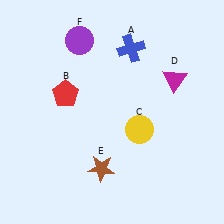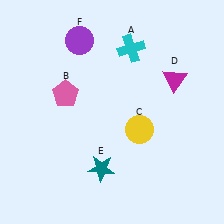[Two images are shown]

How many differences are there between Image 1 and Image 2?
There are 3 differences between the two images.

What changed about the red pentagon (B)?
In Image 1, B is red. In Image 2, it changed to pink.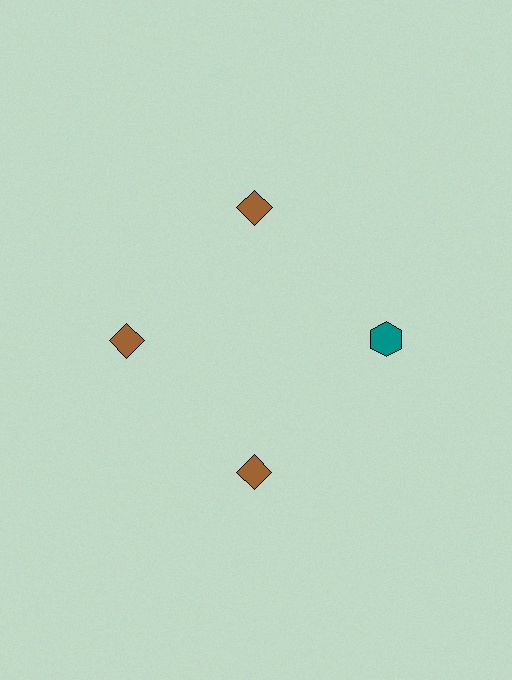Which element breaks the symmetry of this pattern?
The teal hexagon at roughly the 3 o'clock position breaks the symmetry. All other shapes are brown diamonds.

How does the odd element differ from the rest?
It differs in both color (teal instead of brown) and shape (hexagon instead of diamond).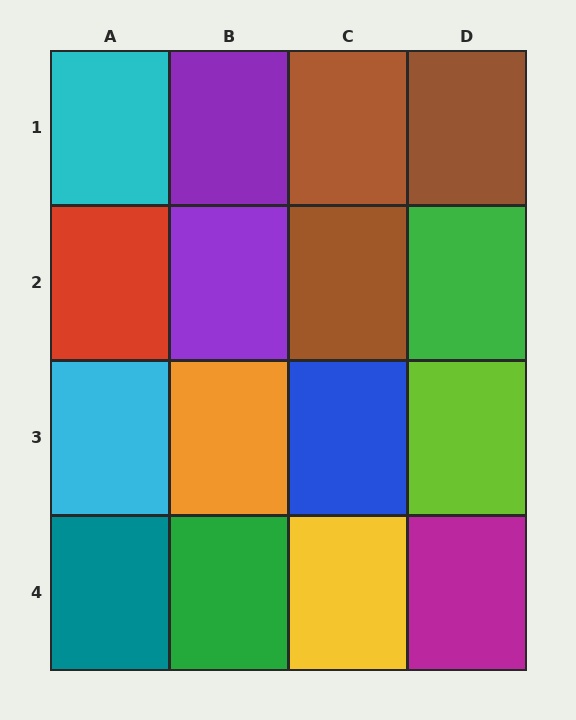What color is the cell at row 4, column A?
Teal.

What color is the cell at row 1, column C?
Brown.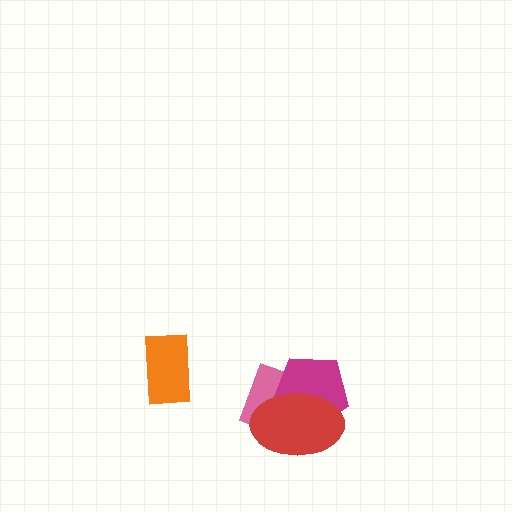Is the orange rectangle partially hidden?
No, no other shape covers it.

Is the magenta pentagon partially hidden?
Yes, it is partially covered by another shape.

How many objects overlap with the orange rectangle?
0 objects overlap with the orange rectangle.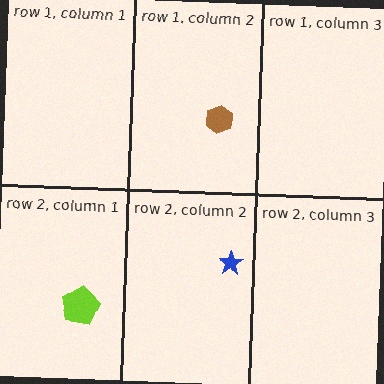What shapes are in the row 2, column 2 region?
The blue star.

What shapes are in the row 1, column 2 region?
The brown hexagon.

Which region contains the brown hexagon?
The row 1, column 2 region.